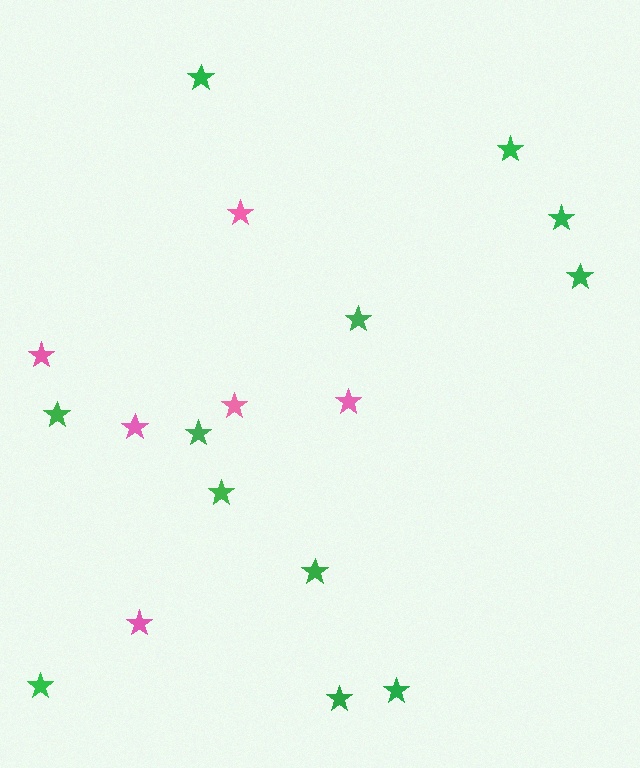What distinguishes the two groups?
There are 2 groups: one group of green stars (12) and one group of pink stars (6).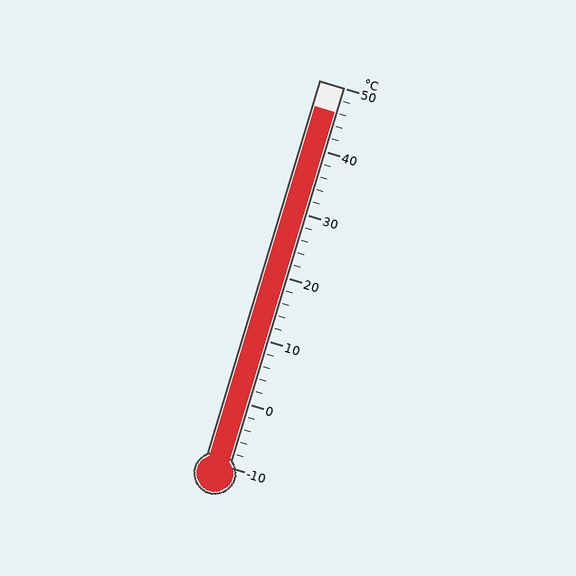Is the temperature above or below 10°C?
The temperature is above 10°C.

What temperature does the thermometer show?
The thermometer shows approximately 46°C.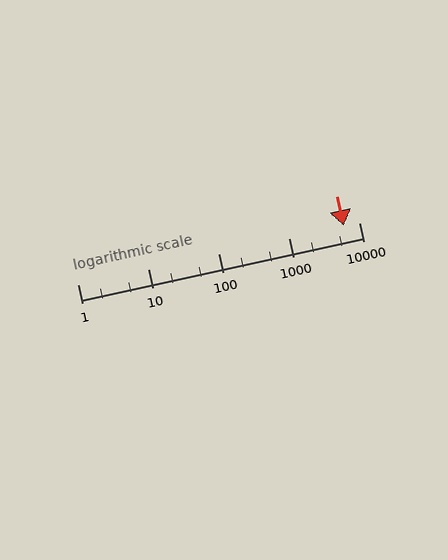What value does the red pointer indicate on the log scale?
The pointer indicates approximately 6100.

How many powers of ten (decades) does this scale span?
The scale spans 4 decades, from 1 to 10000.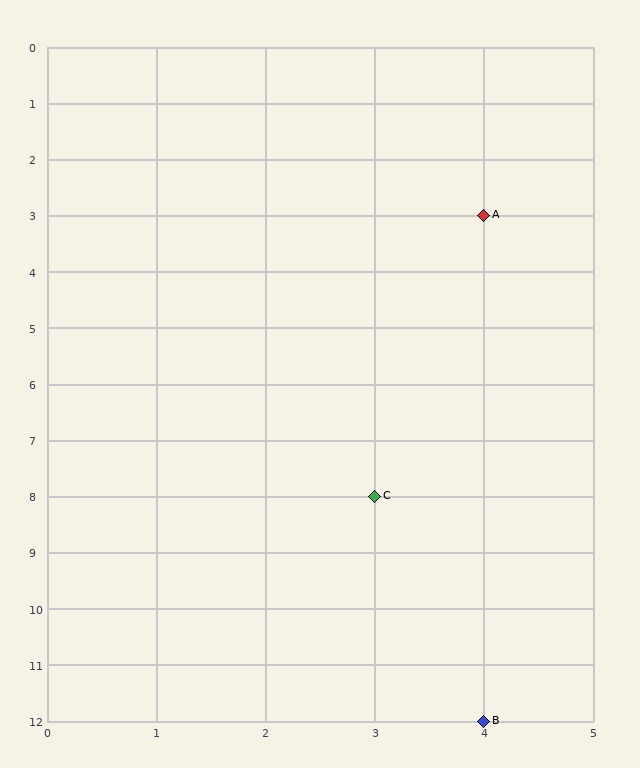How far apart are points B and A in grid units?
Points B and A are 9 rows apart.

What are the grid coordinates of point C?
Point C is at grid coordinates (3, 8).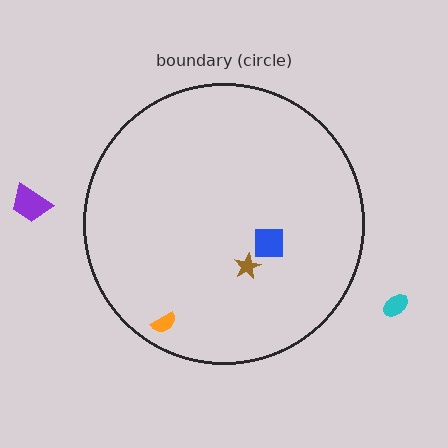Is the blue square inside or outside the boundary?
Inside.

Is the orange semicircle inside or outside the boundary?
Inside.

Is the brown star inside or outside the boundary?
Inside.